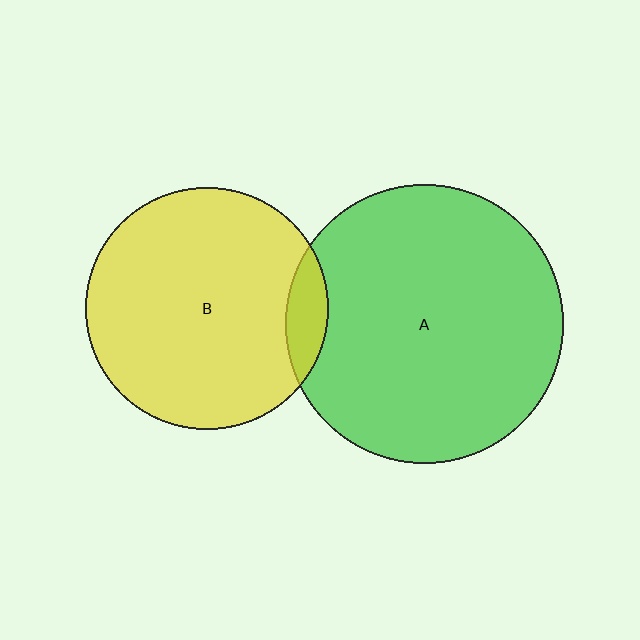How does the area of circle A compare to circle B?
Approximately 1.3 times.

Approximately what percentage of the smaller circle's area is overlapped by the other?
Approximately 10%.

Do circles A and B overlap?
Yes.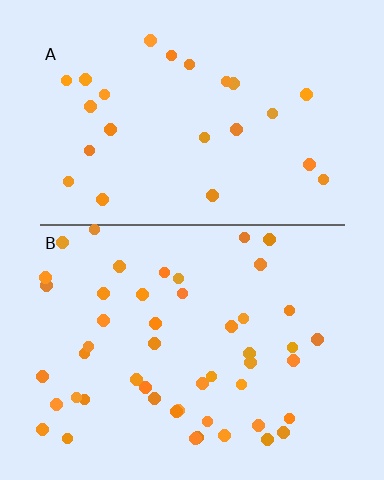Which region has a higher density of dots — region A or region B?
B (the bottom).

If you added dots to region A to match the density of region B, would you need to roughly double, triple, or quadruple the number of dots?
Approximately double.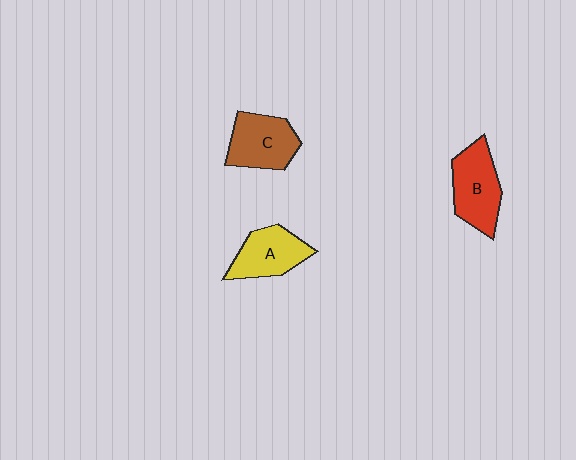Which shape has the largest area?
Shape B (red).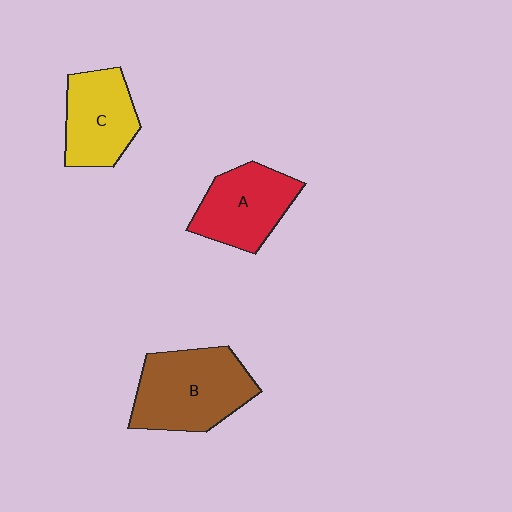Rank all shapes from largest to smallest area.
From largest to smallest: B (brown), A (red), C (yellow).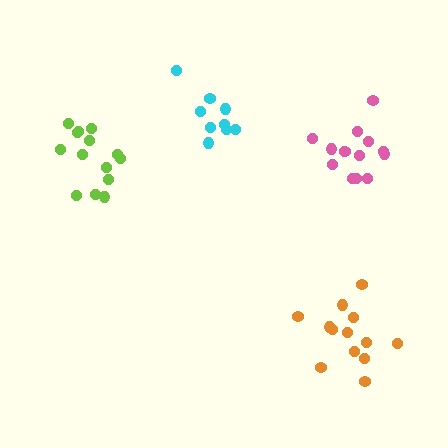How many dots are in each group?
Group 1: 14 dots, Group 2: 14 dots, Group 3: 9 dots, Group 4: 13 dots (50 total).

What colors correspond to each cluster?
The clusters are colored: lime, pink, cyan, orange.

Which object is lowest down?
The orange cluster is bottommost.